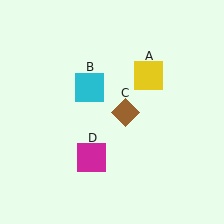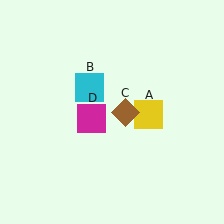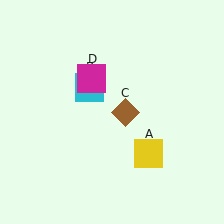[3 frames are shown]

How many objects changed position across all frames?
2 objects changed position: yellow square (object A), magenta square (object D).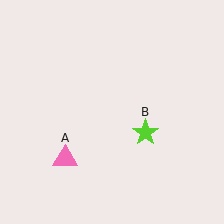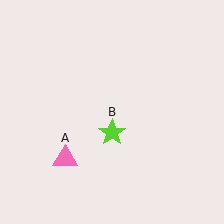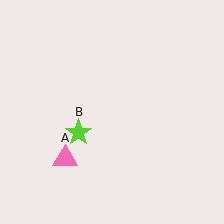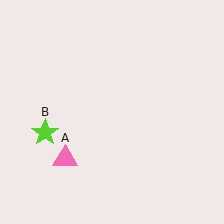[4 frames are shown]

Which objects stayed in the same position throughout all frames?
Pink triangle (object A) remained stationary.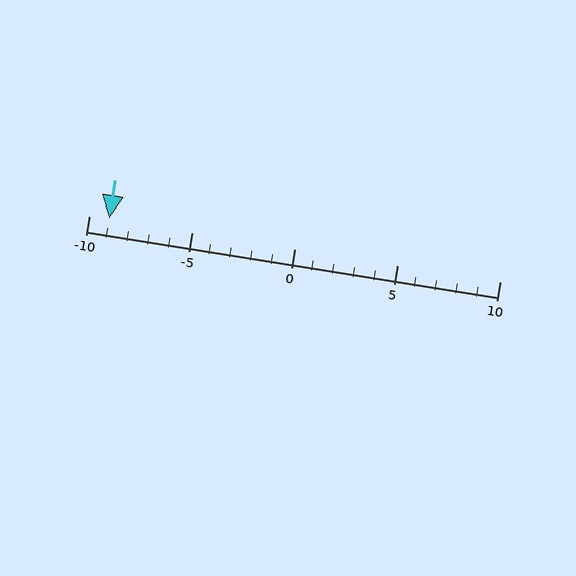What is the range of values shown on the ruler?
The ruler shows values from -10 to 10.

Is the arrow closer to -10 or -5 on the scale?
The arrow is closer to -10.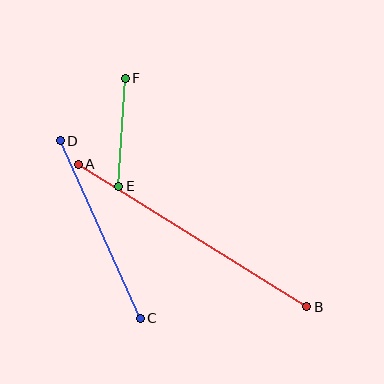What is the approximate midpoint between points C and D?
The midpoint is at approximately (100, 230) pixels.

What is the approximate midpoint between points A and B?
The midpoint is at approximately (193, 235) pixels.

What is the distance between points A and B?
The distance is approximately 269 pixels.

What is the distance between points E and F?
The distance is approximately 109 pixels.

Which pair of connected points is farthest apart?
Points A and B are farthest apart.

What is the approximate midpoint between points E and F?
The midpoint is at approximately (122, 132) pixels.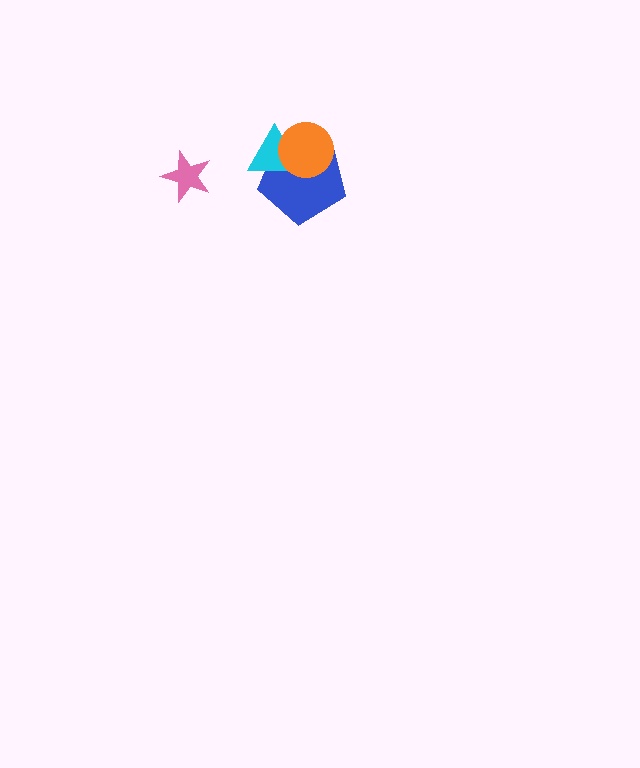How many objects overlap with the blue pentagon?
2 objects overlap with the blue pentagon.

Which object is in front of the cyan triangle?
The orange circle is in front of the cyan triangle.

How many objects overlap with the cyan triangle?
2 objects overlap with the cyan triangle.